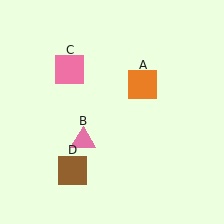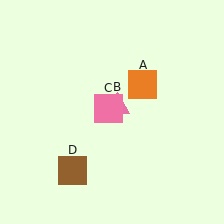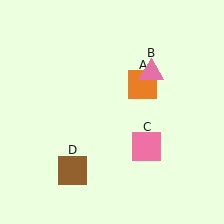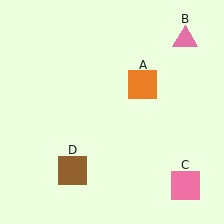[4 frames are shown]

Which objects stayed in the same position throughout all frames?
Orange square (object A) and brown square (object D) remained stationary.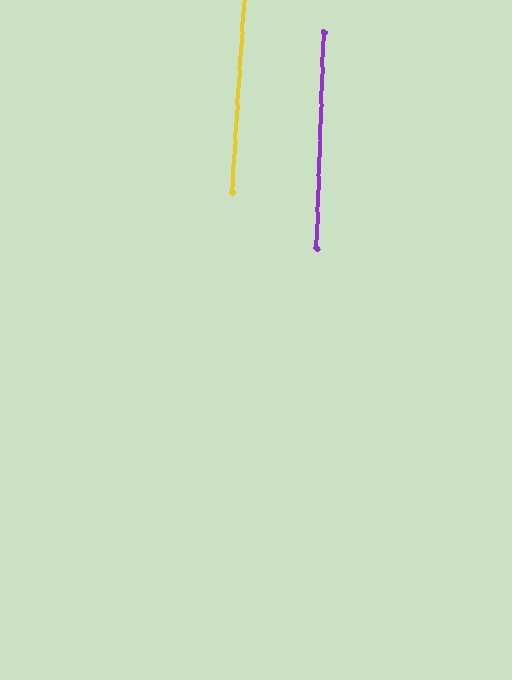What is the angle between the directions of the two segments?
Approximately 2 degrees.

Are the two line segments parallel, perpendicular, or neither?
Parallel — their directions differ by only 1.8°.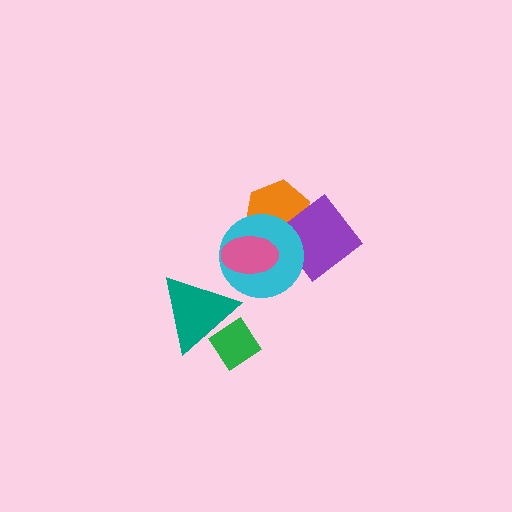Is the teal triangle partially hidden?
No, no other shape covers it.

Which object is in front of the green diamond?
The teal triangle is in front of the green diamond.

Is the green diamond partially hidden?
Yes, it is partially covered by another shape.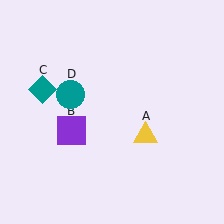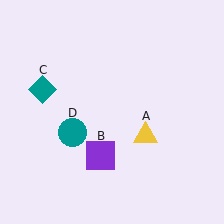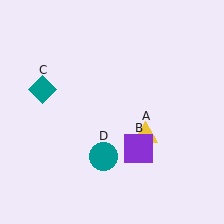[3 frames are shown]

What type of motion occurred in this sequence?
The purple square (object B), teal circle (object D) rotated counterclockwise around the center of the scene.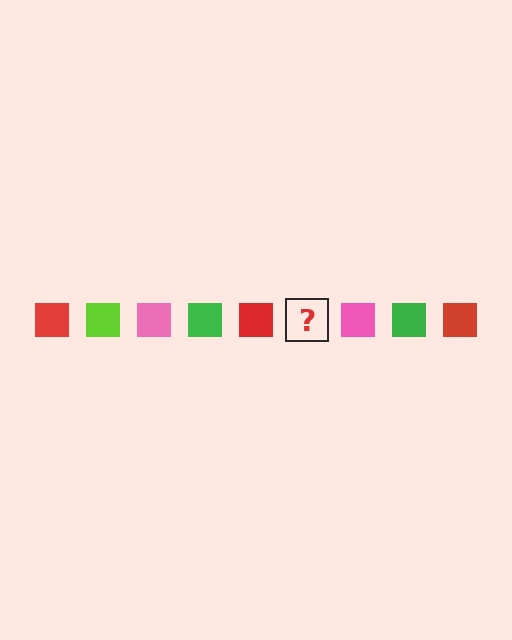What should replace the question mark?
The question mark should be replaced with a lime square.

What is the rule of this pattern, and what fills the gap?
The rule is that the pattern cycles through red, lime, pink, green squares. The gap should be filled with a lime square.